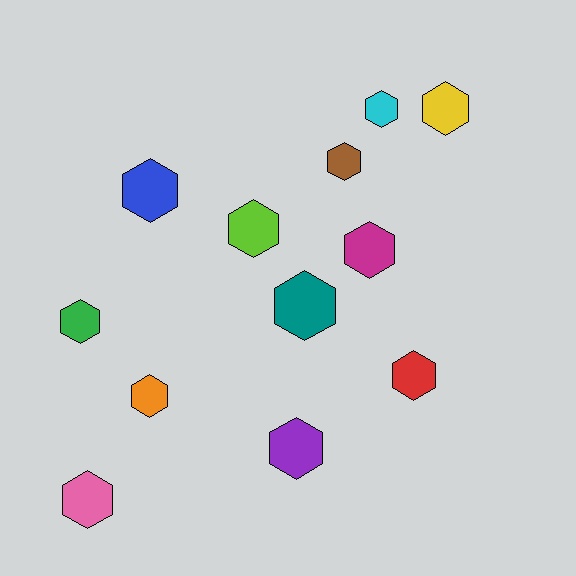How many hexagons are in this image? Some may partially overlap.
There are 12 hexagons.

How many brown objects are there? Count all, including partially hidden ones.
There is 1 brown object.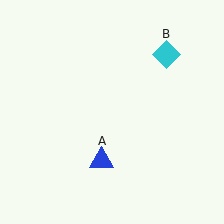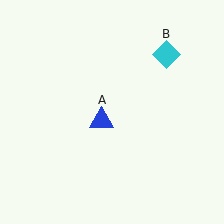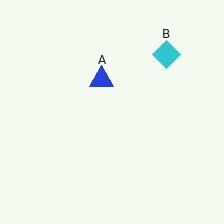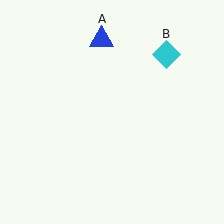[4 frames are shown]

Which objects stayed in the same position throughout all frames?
Cyan diamond (object B) remained stationary.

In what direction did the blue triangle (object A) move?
The blue triangle (object A) moved up.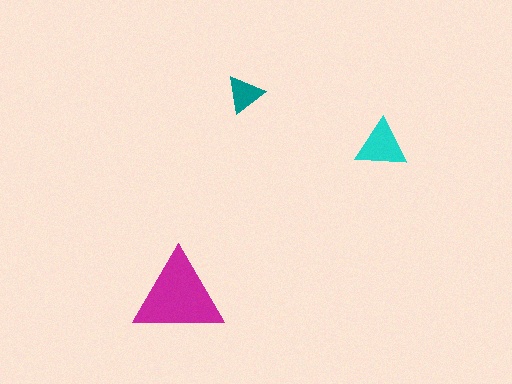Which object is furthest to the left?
The magenta triangle is leftmost.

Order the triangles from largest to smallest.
the magenta one, the cyan one, the teal one.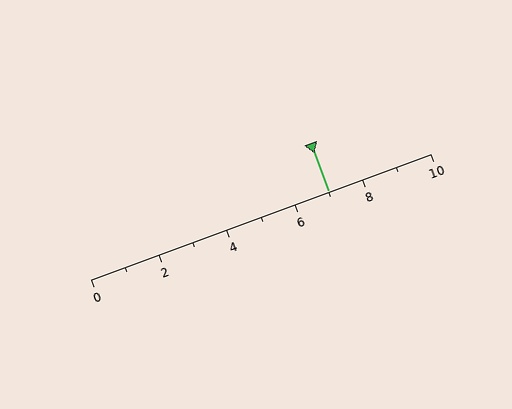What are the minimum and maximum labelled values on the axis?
The axis runs from 0 to 10.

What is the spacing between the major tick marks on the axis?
The major ticks are spaced 2 apart.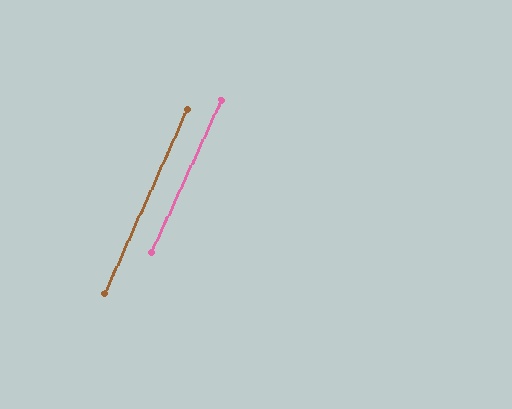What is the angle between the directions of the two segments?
Approximately 0 degrees.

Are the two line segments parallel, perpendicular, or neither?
Parallel — their directions differ by only 0.4°.